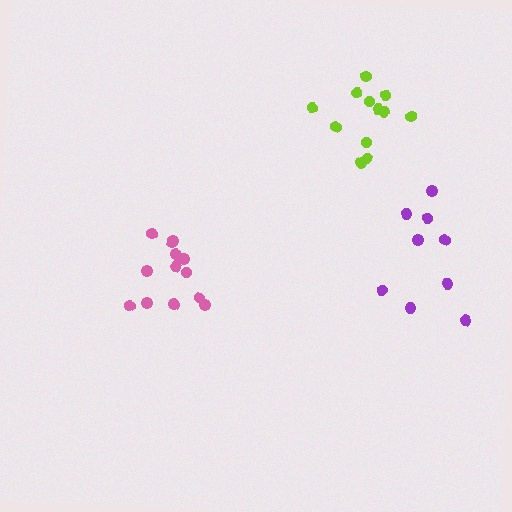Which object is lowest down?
The pink cluster is bottommost.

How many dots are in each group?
Group 1: 13 dots, Group 2: 9 dots, Group 3: 12 dots (34 total).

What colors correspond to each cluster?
The clusters are colored: pink, purple, lime.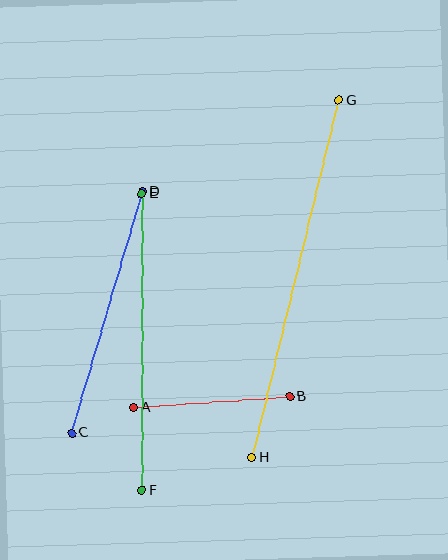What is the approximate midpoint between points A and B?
The midpoint is at approximately (212, 402) pixels.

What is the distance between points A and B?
The distance is approximately 157 pixels.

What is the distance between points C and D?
The distance is approximately 252 pixels.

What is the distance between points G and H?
The distance is approximately 367 pixels.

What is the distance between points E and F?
The distance is approximately 297 pixels.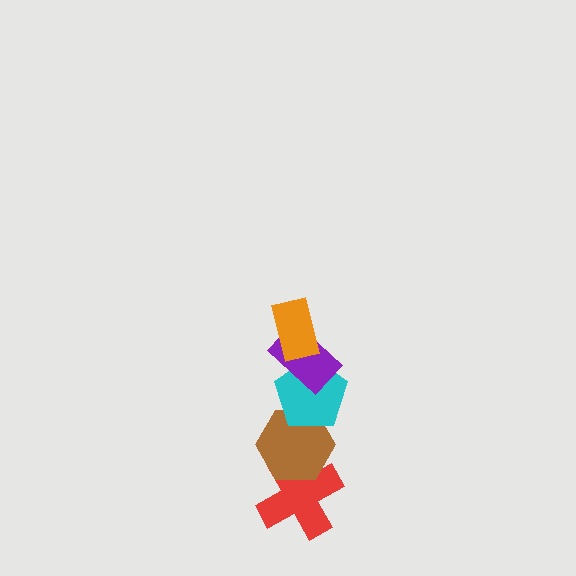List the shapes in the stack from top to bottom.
From top to bottom: the orange rectangle, the purple rectangle, the cyan pentagon, the brown hexagon, the red cross.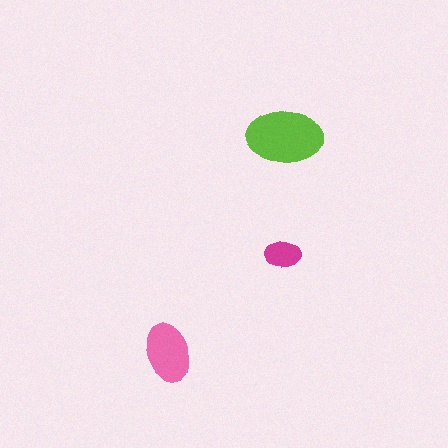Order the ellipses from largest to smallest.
the lime one, the pink one, the magenta one.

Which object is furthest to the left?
The pink ellipse is leftmost.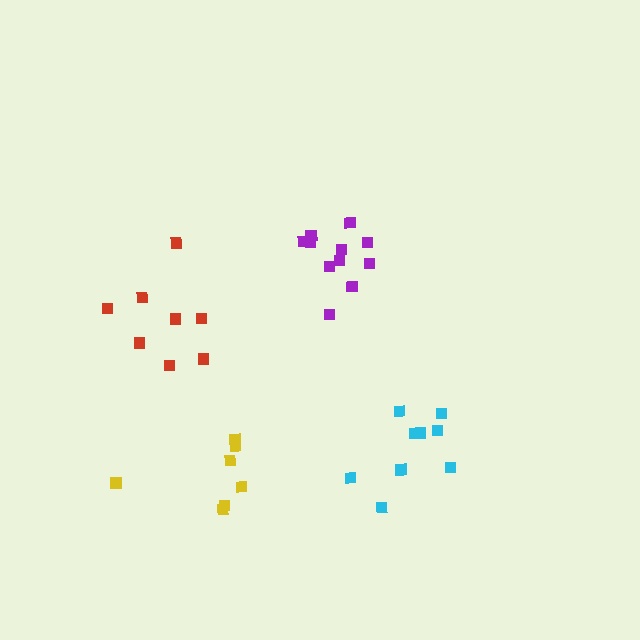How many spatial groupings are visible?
There are 4 spatial groupings.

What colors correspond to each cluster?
The clusters are colored: purple, red, yellow, cyan.